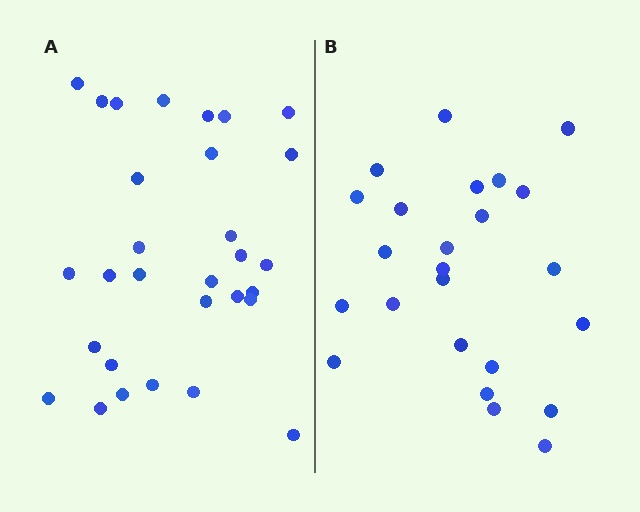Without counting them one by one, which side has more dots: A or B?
Region A (the left region) has more dots.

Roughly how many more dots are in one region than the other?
Region A has about 6 more dots than region B.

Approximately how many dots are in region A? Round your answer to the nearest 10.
About 30 dots.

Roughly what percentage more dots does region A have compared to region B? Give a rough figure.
About 25% more.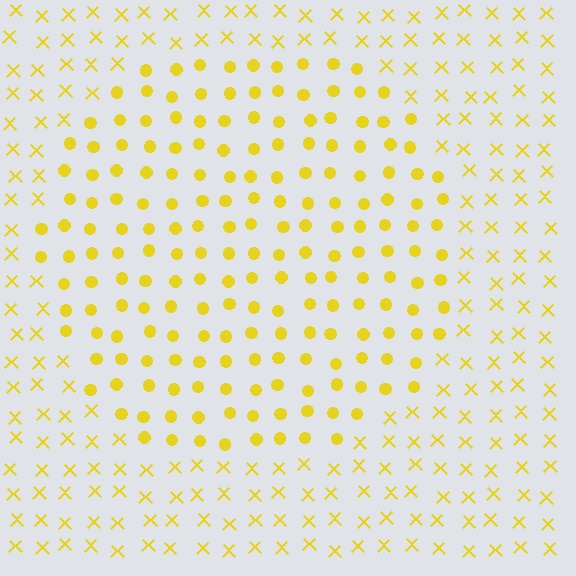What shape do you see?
I see a circle.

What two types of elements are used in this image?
The image uses circles inside the circle region and X marks outside it.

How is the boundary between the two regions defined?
The boundary is defined by a change in element shape: circles inside vs. X marks outside. All elements share the same color and spacing.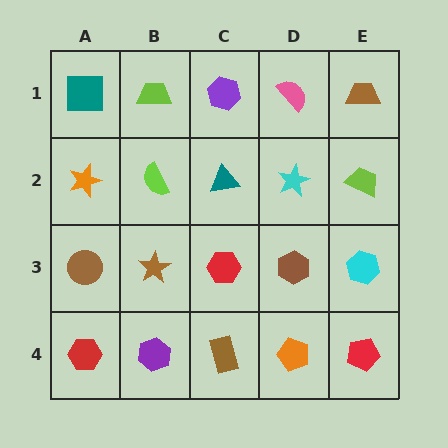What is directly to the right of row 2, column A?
A lime semicircle.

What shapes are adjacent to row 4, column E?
A cyan hexagon (row 3, column E), an orange pentagon (row 4, column D).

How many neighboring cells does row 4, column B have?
3.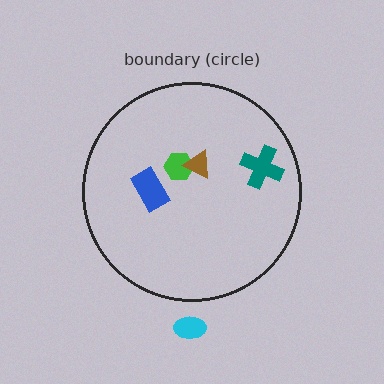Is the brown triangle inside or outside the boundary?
Inside.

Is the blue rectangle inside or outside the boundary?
Inside.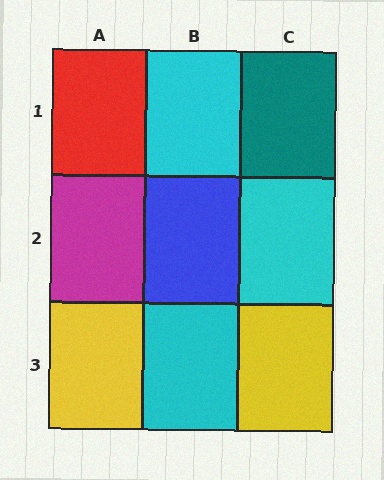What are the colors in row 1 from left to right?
Red, cyan, teal.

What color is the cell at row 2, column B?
Blue.